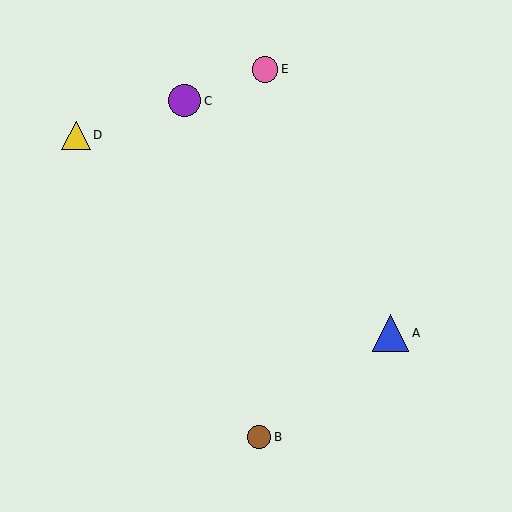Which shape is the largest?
The blue triangle (labeled A) is the largest.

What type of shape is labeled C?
Shape C is a purple circle.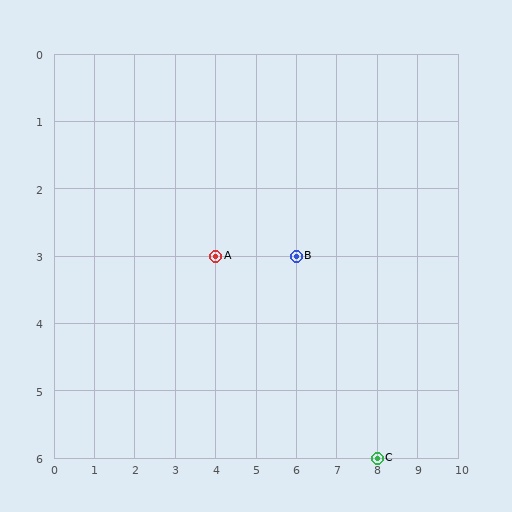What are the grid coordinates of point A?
Point A is at grid coordinates (4, 3).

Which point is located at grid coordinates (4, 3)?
Point A is at (4, 3).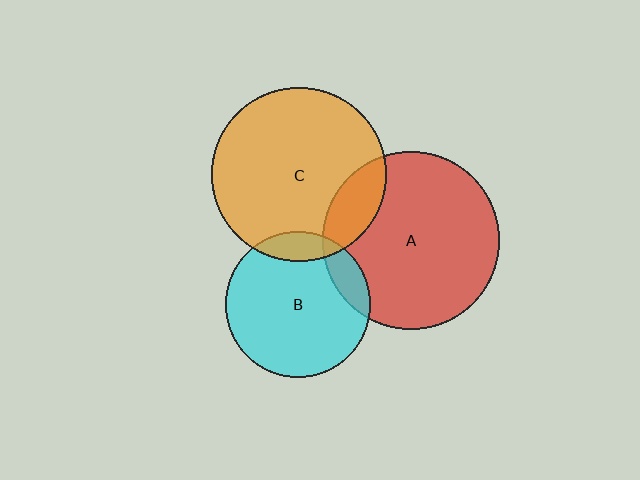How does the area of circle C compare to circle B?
Approximately 1.4 times.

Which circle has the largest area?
Circle A (red).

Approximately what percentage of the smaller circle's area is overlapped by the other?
Approximately 10%.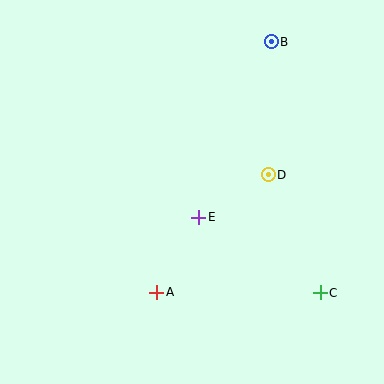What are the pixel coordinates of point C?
Point C is at (320, 293).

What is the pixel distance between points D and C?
The distance between D and C is 129 pixels.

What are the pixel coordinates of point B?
Point B is at (271, 42).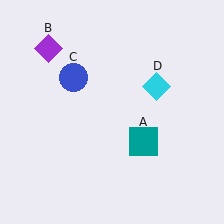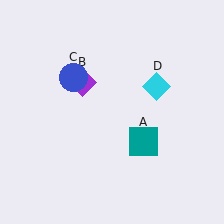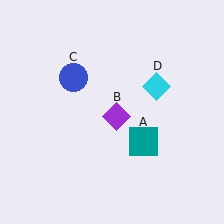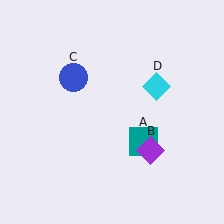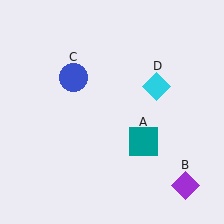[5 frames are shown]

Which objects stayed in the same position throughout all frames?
Teal square (object A) and blue circle (object C) and cyan diamond (object D) remained stationary.